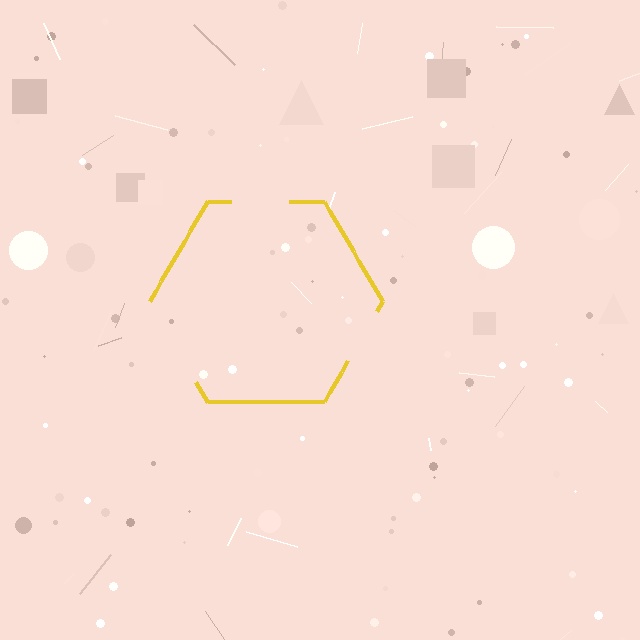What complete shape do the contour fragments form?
The contour fragments form a hexagon.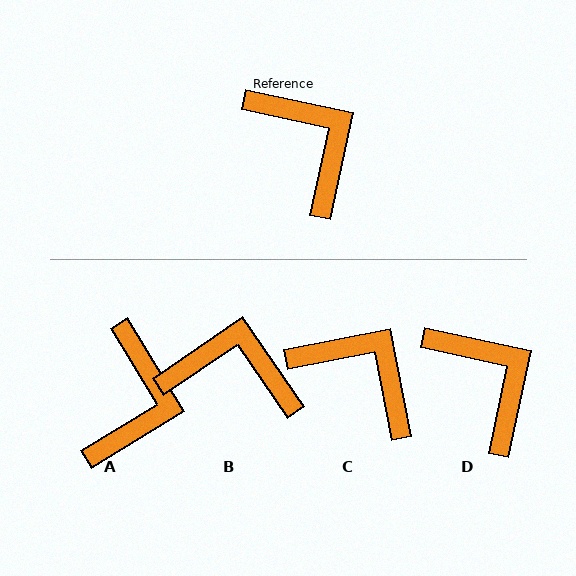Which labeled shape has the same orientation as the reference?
D.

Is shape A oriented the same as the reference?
No, it is off by about 47 degrees.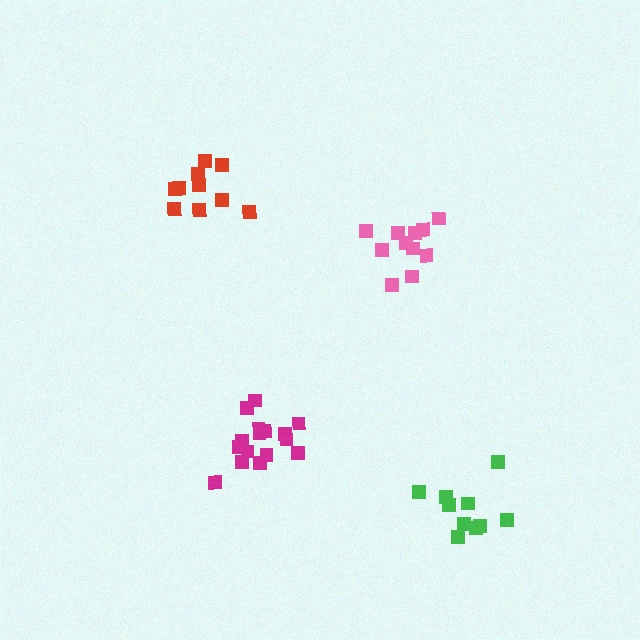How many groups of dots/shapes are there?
There are 4 groups.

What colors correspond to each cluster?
The clusters are colored: pink, green, red, magenta.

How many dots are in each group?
Group 1: 11 dots, Group 2: 10 dots, Group 3: 10 dots, Group 4: 16 dots (47 total).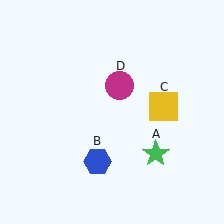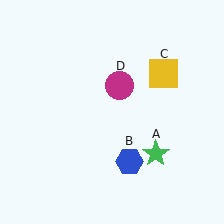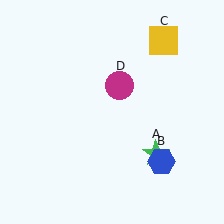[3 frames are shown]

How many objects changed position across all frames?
2 objects changed position: blue hexagon (object B), yellow square (object C).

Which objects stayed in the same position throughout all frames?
Green star (object A) and magenta circle (object D) remained stationary.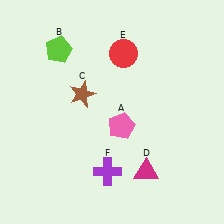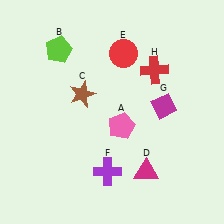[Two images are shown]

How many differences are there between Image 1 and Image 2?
There are 2 differences between the two images.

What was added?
A magenta diamond (G), a red cross (H) were added in Image 2.